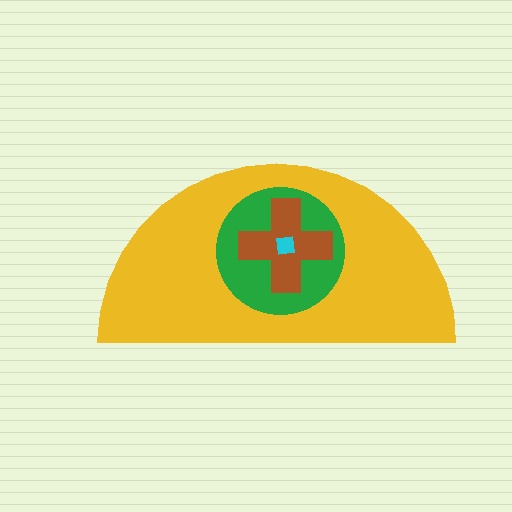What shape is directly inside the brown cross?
The cyan square.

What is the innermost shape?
The cyan square.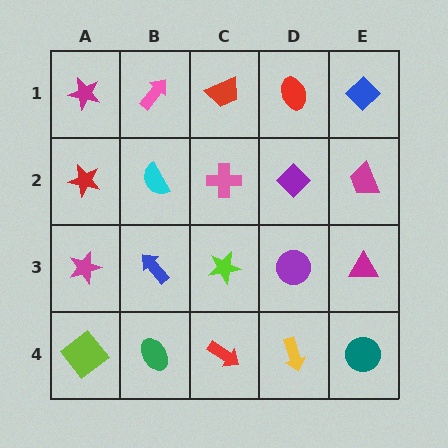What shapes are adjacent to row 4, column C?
A lime star (row 3, column C), a green ellipse (row 4, column B), a yellow arrow (row 4, column D).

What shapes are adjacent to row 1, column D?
A purple diamond (row 2, column D), a red trapezoid (row 1, column C), a blue diamond (row 1, column E).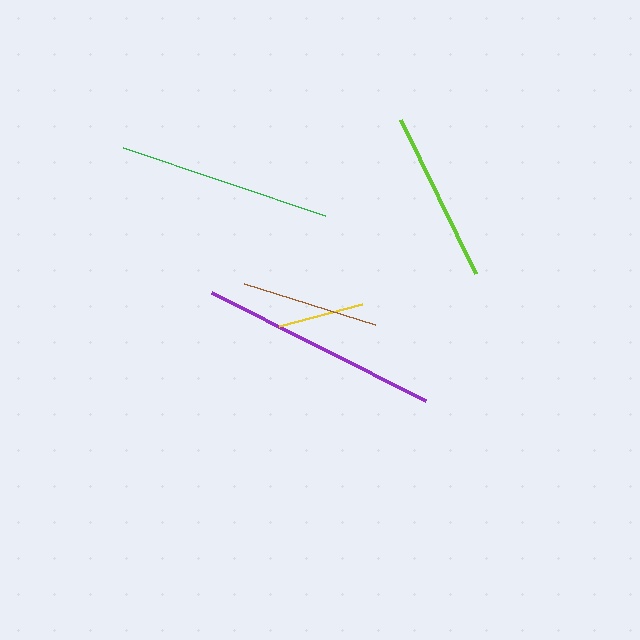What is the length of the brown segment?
The brown segment is approximately 137 pixels long.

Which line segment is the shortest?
The yellow line is the shortest at approximately 86 pixels.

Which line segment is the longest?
The purple line is the longest at approximately 239 pixels.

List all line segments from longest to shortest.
From longest to shortest: purple, green, lime, brown, yellow.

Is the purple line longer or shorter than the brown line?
The purple line is longer than the brown line.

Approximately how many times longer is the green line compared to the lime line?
The green line is approximately 1.2 times the length of the lime line.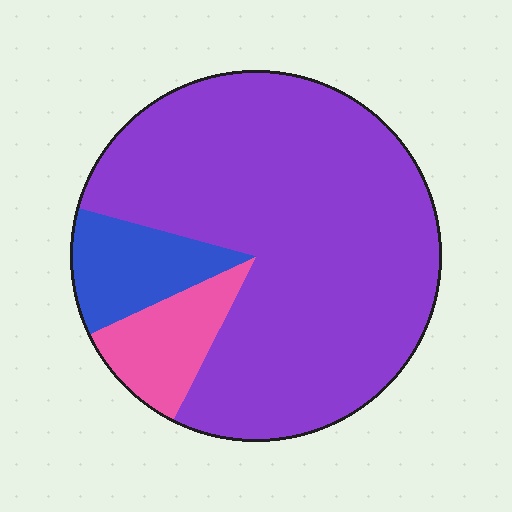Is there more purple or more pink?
Purple.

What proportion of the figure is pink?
Pink covers roughly 10% of the figure.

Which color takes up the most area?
Purple, at roughly 80%.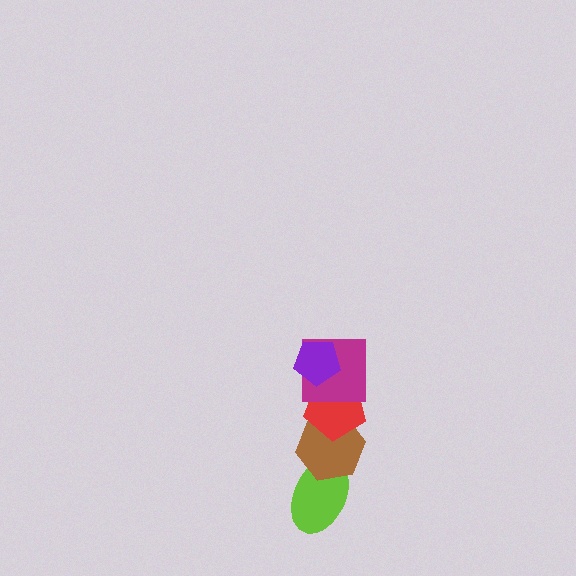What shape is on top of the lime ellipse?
The brown hexagon is on top of the lime ellipse.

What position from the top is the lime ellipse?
The lime ellipse is 5th from the top.